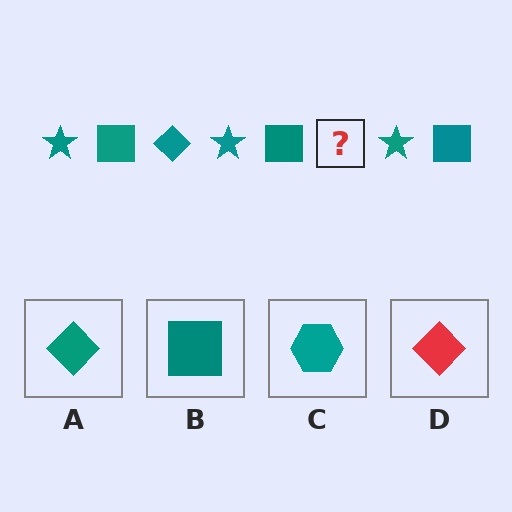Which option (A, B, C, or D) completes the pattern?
A.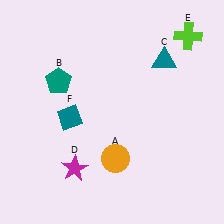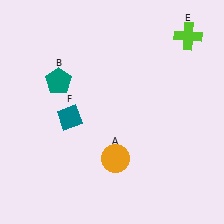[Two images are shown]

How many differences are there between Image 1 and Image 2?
There are 2 differences between the two images.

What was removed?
The teal triangle (C), the magenta star (D) were removed in Image 2.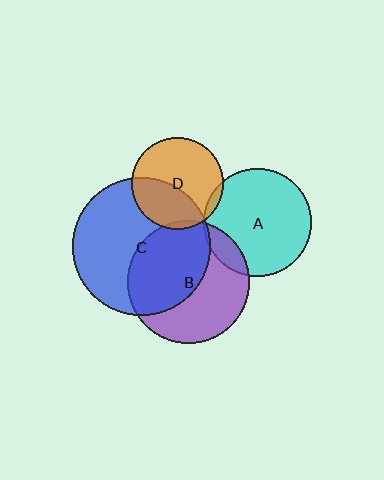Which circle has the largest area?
Circle C (blue).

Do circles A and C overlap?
Yes.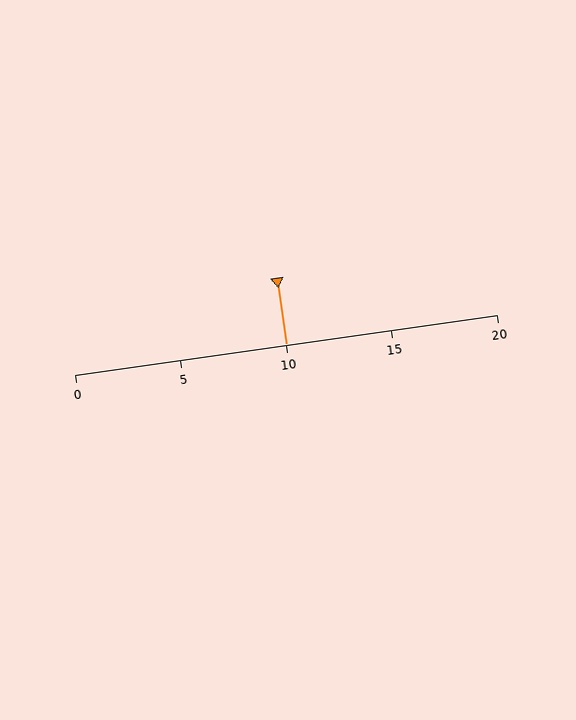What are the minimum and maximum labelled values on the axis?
The axis runs from 0 to 20.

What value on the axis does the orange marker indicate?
The marker indicates approximately 10.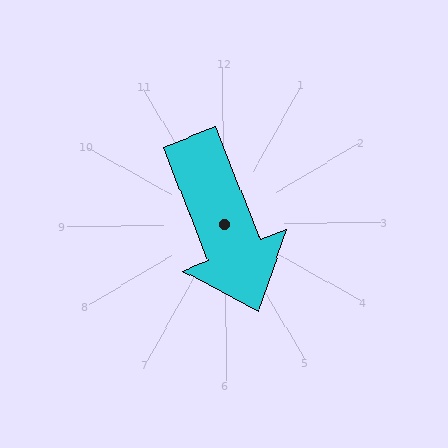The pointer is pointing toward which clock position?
Roughly 5 o'clock.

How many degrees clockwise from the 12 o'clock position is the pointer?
Approximately 159 degrees.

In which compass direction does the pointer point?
South.